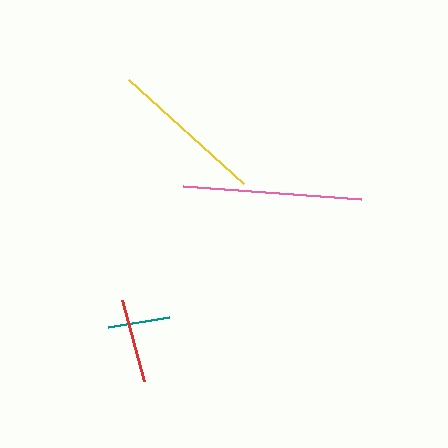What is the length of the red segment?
The red segment is approximately 85 pixels long.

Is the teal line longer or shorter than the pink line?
The pink line is longer than the teal line.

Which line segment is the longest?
The pink line is the longest at approximately 178 pixels.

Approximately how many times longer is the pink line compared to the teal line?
The pink line is approximately 2.9 times the length of the teal line.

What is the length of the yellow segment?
The yellow segment is approximately 154 pixels long.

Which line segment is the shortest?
The teal line is the shortest at approximately 62 pixels.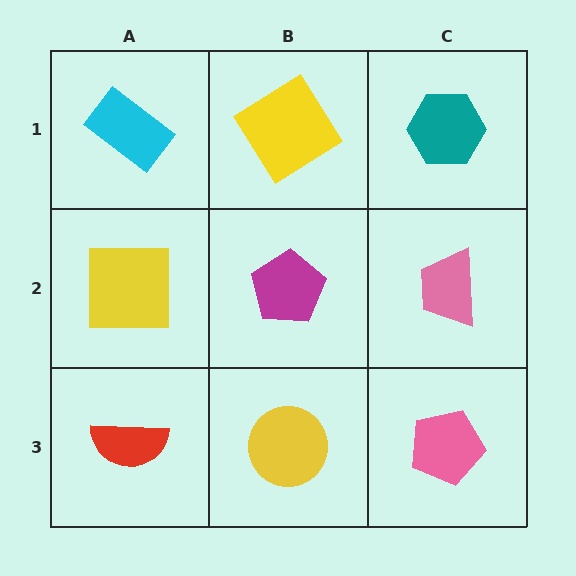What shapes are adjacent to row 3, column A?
A yellow square (row 2, column A), a yellow circle (row 3, column B).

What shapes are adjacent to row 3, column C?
A pink trapezoid (row 2, column C), a yellow circle (row 3, column B).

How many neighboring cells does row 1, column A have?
2.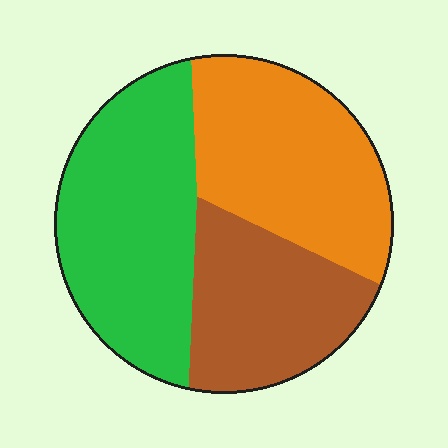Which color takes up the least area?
Brown, at roughly 25%.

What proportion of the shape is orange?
Orange takes up between a quarter and a half of the shape.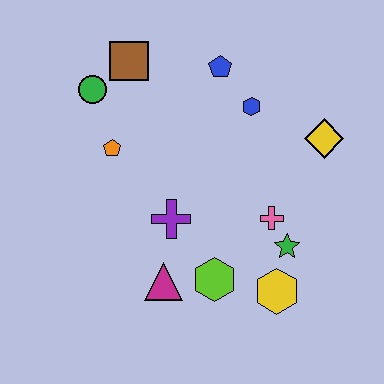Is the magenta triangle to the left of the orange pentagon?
No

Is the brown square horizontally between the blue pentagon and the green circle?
Yes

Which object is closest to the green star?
The pink cross is closest to the green star.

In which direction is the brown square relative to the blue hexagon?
The brown square is to the left of the blue hexagon.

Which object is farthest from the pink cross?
The green circle is farthest from the pink cross.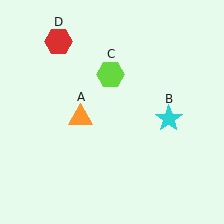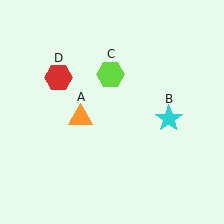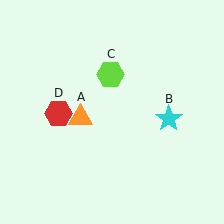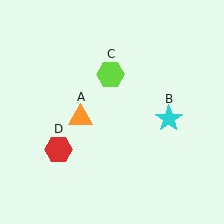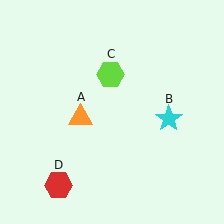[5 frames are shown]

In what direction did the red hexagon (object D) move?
The red hexagon (object D) moved down.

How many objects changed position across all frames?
1 object changed position: red hexagon (object D).